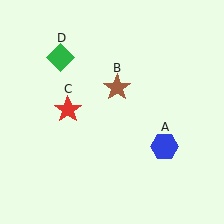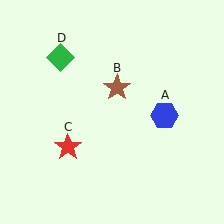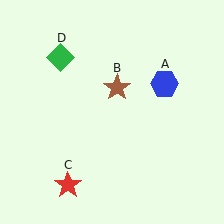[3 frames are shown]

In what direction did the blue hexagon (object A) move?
The blue hexagon (object A) moved up.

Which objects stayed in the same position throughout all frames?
Brown star (object B) and green diamond (object D) remained stationary.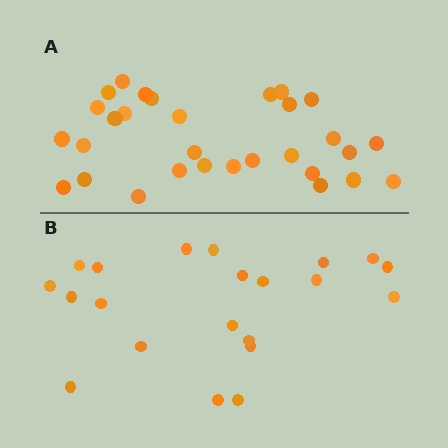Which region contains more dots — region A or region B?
Region A (the top region) has more dots.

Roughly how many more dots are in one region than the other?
Region A has roughly 8 or so more dots than region B.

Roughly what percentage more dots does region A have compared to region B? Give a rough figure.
About 45% more.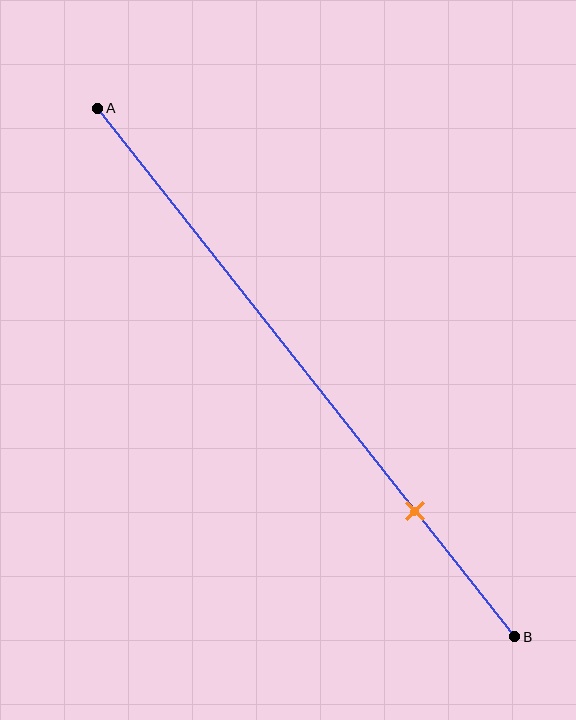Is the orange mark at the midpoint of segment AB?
No, the mark is at about 75% from A, not at the 50% midpoint.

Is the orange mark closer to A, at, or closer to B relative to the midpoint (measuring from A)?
The orange mark is closer to point B than the midpoint of segment AB.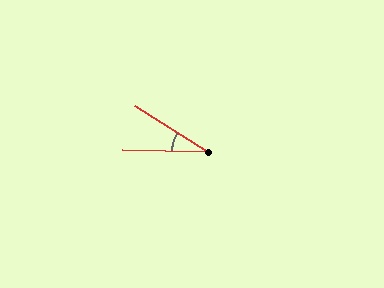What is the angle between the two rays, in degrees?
Approximately 31 degrees.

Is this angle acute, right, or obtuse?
It is acute.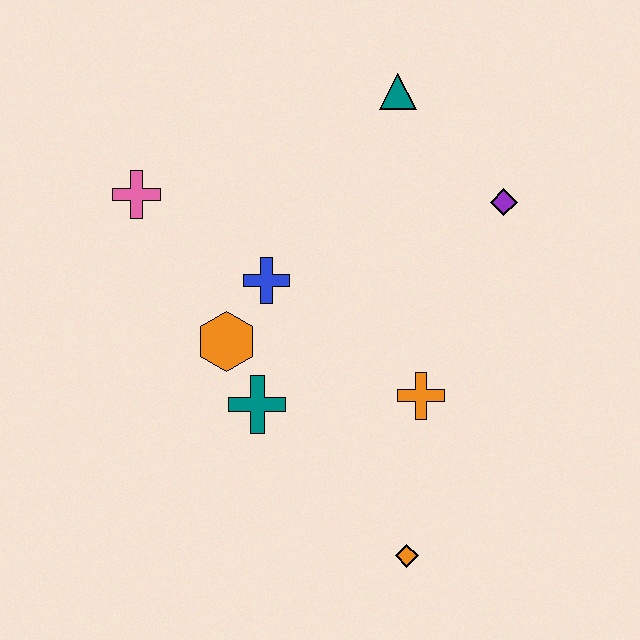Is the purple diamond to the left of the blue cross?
No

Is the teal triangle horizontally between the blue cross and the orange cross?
Yes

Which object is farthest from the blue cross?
The orange diamond is farthest from the blue cross.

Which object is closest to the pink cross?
The blue cross is closest to the pink cross.